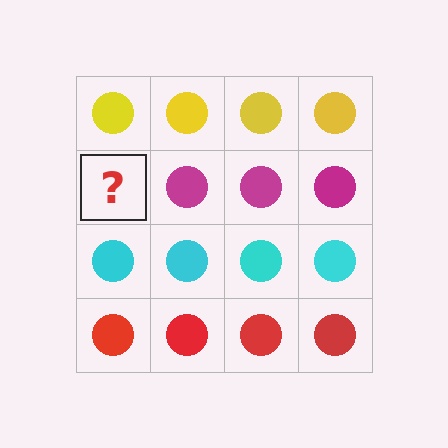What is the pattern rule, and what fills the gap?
The rule is that each row has a consistent color. The gap should be filled with a magenta circle.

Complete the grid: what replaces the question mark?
The question mark should be replaced with a magenta circle.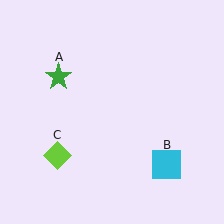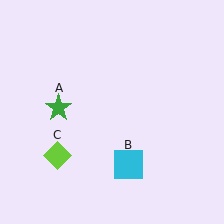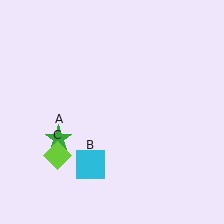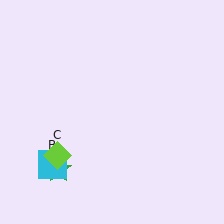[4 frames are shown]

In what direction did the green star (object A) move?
The green star (object A) moved down.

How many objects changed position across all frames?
2 objects changed position: green star (object A), cyan square (object B).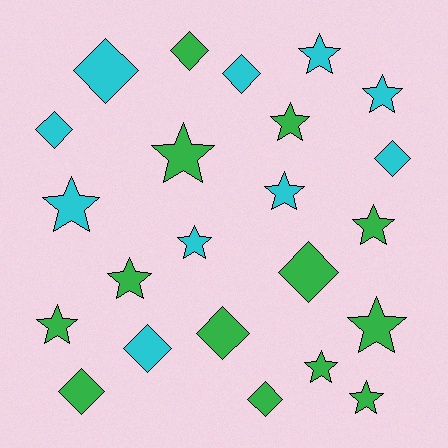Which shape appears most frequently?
Star, with 13 objects.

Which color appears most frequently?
Green, with 13 objects.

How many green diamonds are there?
There are 5 green diamonds.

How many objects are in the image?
There are 23 objects.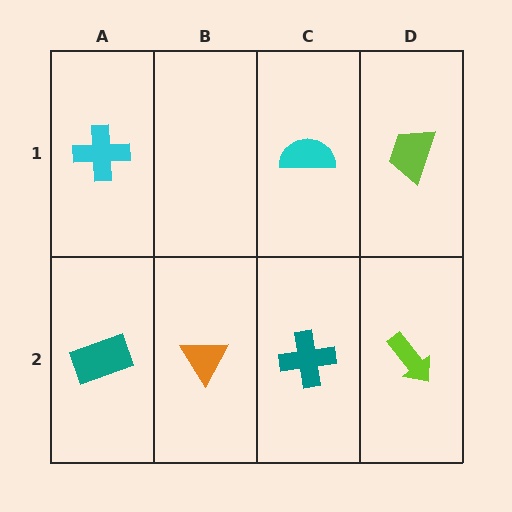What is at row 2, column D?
A lime arrow.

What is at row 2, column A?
A teal rectangle.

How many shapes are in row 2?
4 shapes.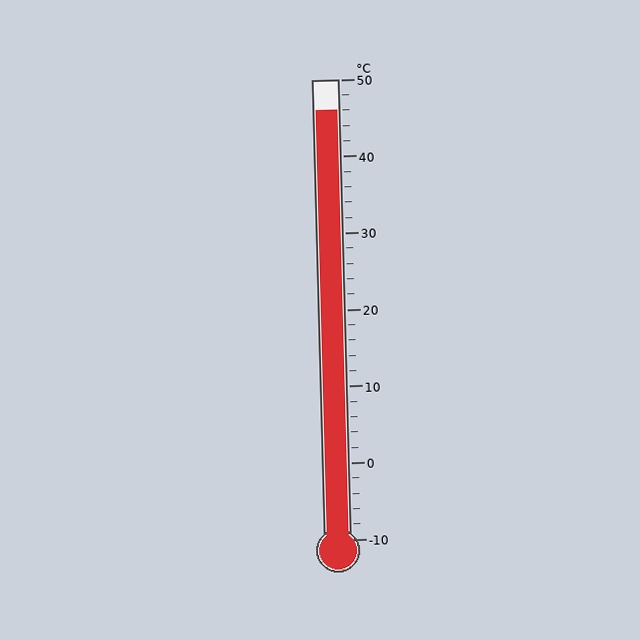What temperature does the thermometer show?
The thermometer shows approximately 46°C.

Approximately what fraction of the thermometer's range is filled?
The thermometer is filled to approximately 95% of its range.